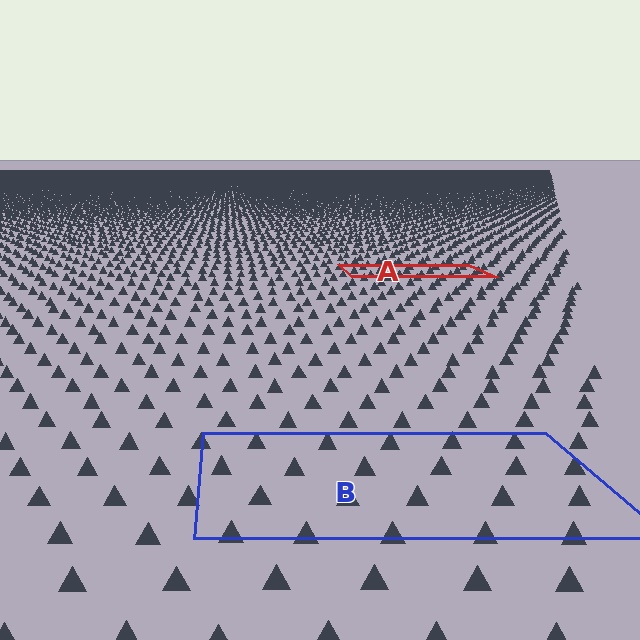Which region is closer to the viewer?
Region B is closer. The texture elements there are larger and more spread out.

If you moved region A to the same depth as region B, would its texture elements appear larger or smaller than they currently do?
They would appear larger. At a closer depth, the same texture elements are projected at a bigger on-screen size.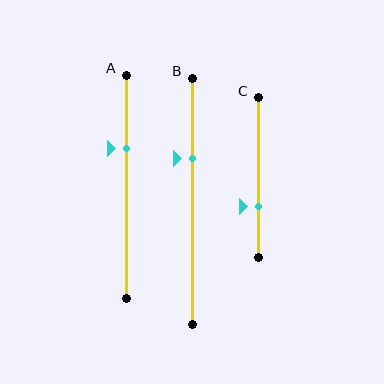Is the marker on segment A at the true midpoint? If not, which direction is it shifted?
No, the marker on segment A is shifted upward by about 17% of the segment length.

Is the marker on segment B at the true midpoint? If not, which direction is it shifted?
No, the marker on segment B is shifted upward by about 17% of the segment length.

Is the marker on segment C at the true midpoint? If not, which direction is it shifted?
No, the marker on segment C is shifted downward by about 18% of the segment length.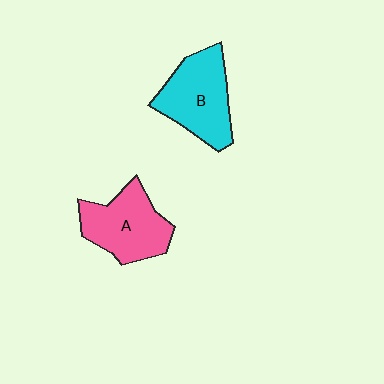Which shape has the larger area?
Shape B (cyan).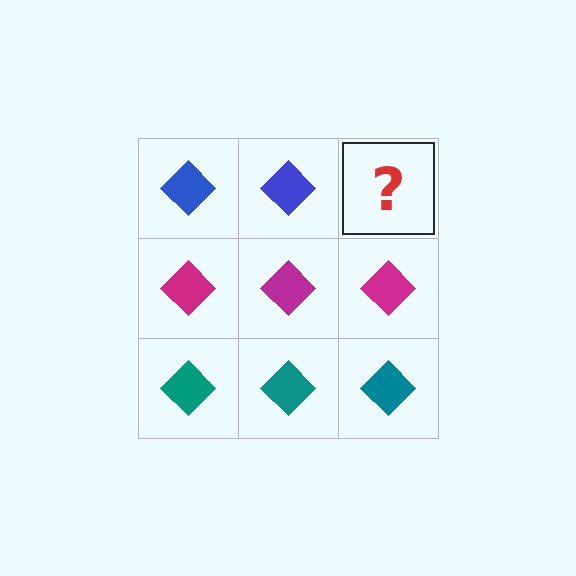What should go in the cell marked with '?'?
The missing cell should contain a blue diamond.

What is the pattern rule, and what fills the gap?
The rule is that each row has a consistent color. The gap should be filled with a blue diamond.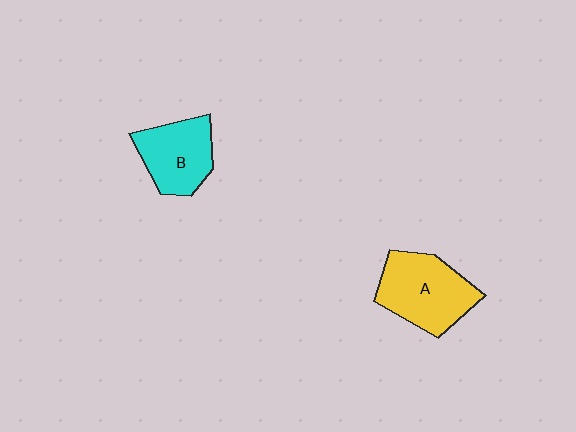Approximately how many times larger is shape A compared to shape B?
Approximately 1.2 times.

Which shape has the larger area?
Shape A (yellow).